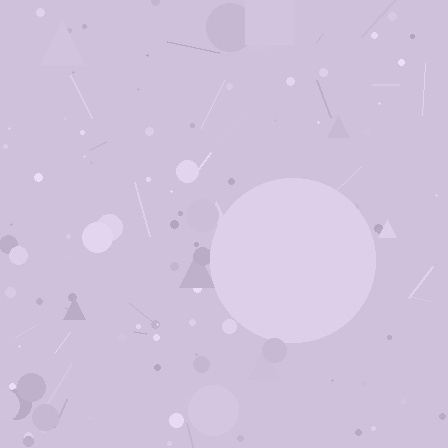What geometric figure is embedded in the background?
A circle is embedded in the background.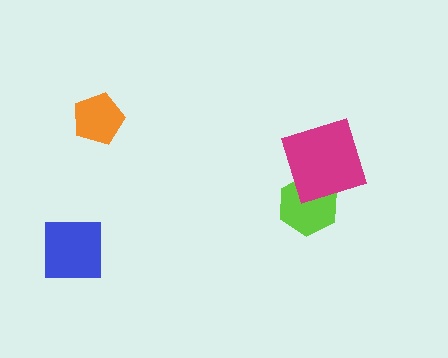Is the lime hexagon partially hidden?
Yes, it is partially covered by another shape.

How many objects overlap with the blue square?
0 objects overlap with the blue square.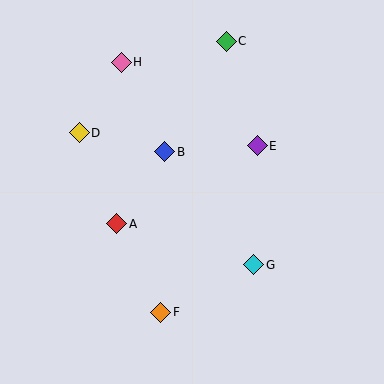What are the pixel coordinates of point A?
Point A is at (117, 224).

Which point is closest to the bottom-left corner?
Point F is closest to the bottom-left corner.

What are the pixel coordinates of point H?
Point H is at (121, 62).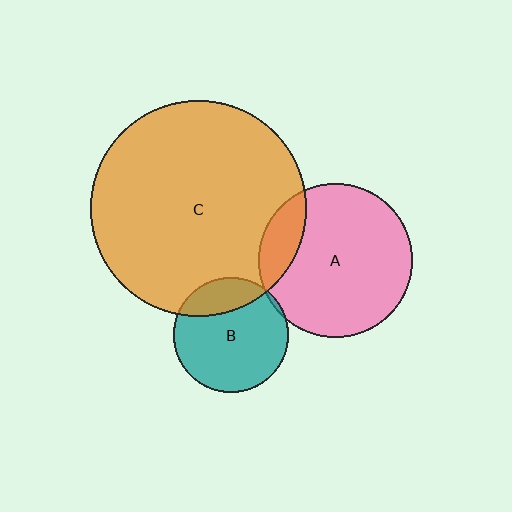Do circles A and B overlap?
Yes.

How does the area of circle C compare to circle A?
Approximately 2.0 times.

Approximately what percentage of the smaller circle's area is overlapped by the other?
Approximately 5%.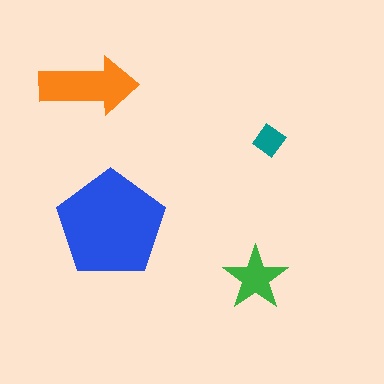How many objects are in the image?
There are 4 objects in the image.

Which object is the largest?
The blue pentagon.